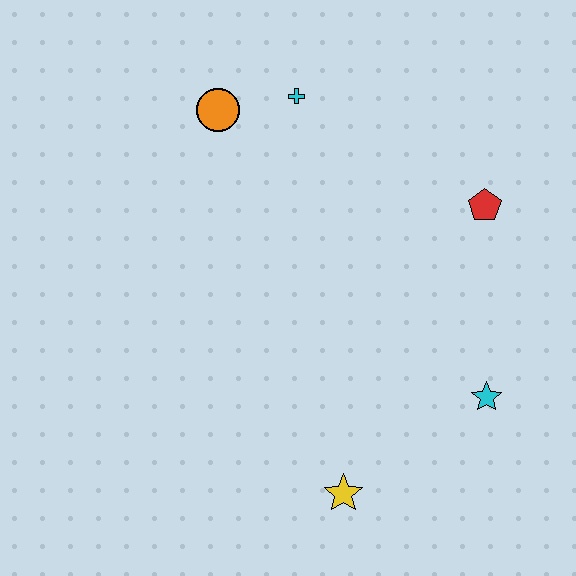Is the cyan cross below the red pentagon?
No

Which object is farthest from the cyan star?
The orange circle is farthest from the cyan star.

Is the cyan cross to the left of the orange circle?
No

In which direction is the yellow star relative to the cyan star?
The yellow star is to the left of the cyan star.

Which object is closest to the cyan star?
The yellow star is closest to the cyan star.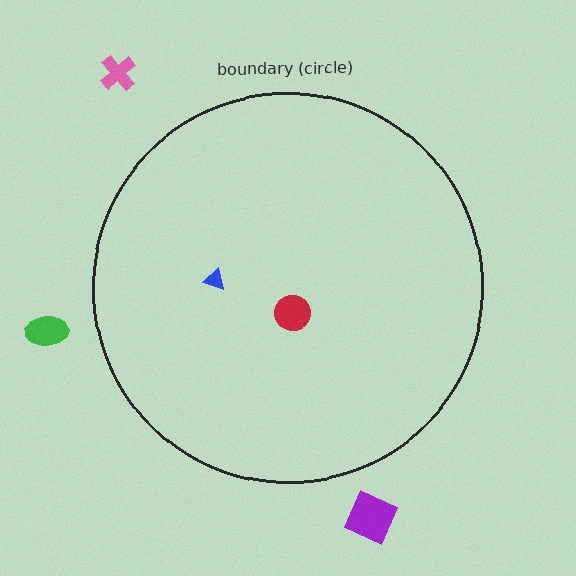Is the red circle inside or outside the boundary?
Inside.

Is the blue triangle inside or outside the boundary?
Inside.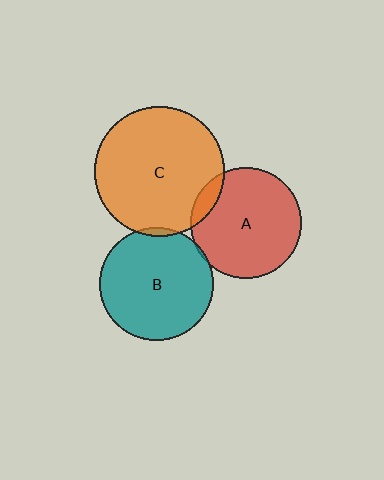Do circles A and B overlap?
Yes.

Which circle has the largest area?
Circle C (orange).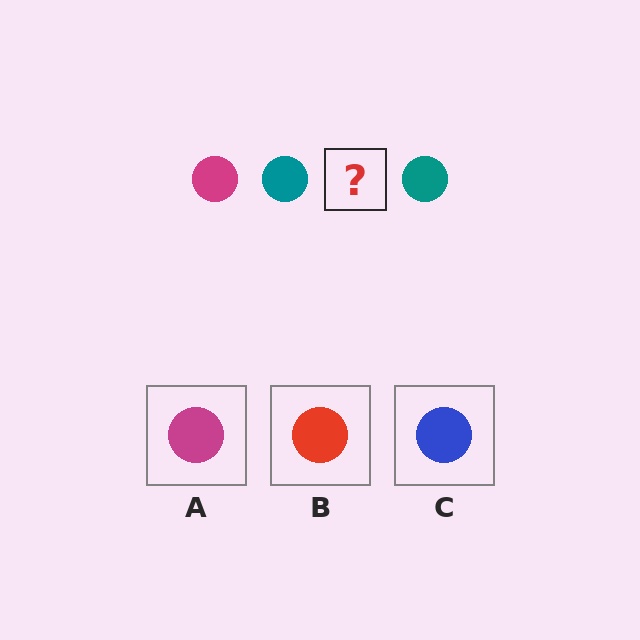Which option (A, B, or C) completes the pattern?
A.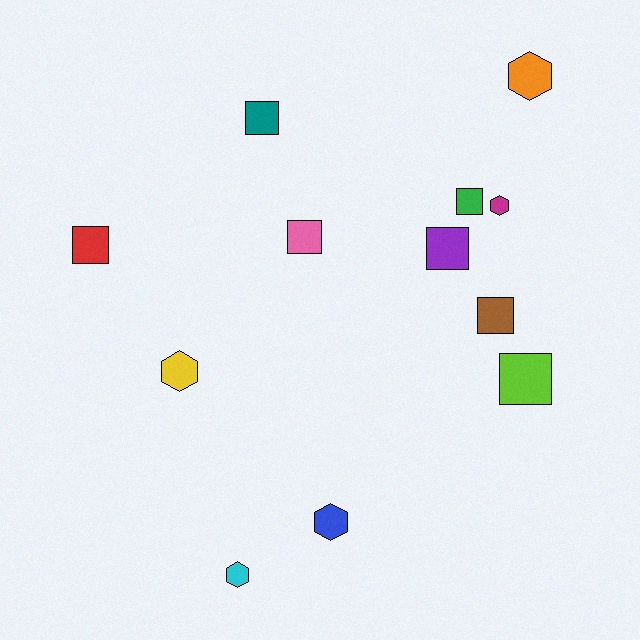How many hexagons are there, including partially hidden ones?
There are 5 hexagons.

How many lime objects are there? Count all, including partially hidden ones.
There is 1 lime object.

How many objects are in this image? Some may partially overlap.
There are 12 objects.